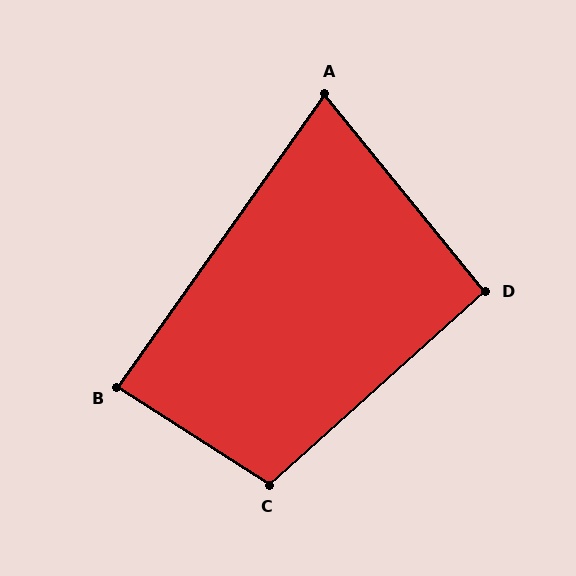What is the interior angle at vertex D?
Approximately 93 degrees (approximately right).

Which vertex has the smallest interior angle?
A, at approximately 74 degrees.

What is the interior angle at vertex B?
Approximately 87 degrees (approximately right).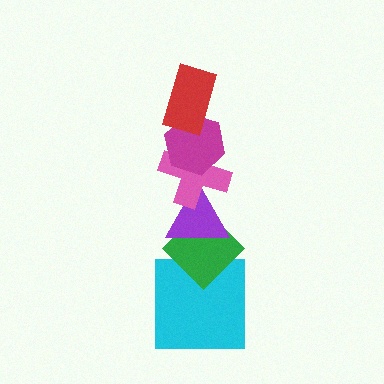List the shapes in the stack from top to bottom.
From top to bottom: the red rectangle, the magenta hexagon, the pink cross, the purple triangle, the green diamond, the cyan square.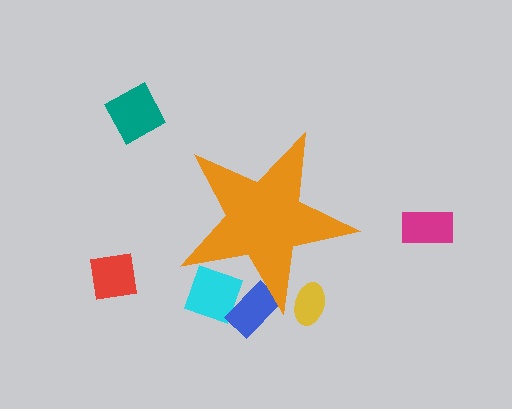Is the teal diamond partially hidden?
No, the teal diamond is fully visible.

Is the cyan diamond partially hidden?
Yes, the cyan diamond is partially hidden behind the orange star.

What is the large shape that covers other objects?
An orange star.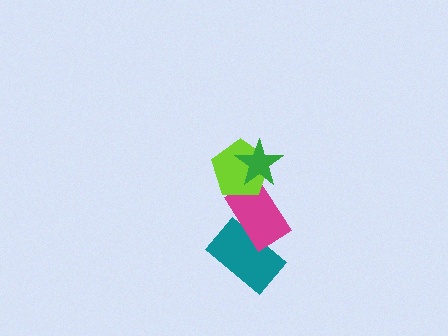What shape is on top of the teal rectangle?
The magenta rectangle is on top of the teal rectangle.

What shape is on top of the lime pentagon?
The green star is on top of the lime pentagon.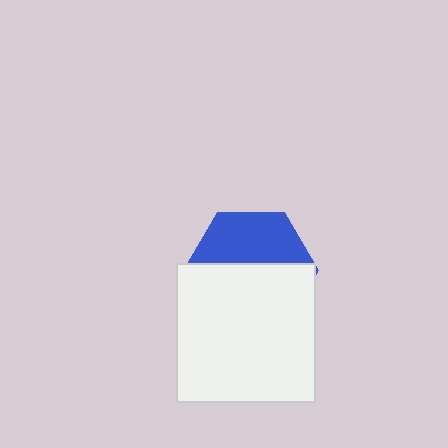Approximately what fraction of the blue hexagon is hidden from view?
Roughly 58% of the blue hexagon is hidden behind the white square.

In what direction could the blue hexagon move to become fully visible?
The blue hexagon could move up. That would shift it out from behind the white square entirely.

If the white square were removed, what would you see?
You would see the complete blue hexagon.